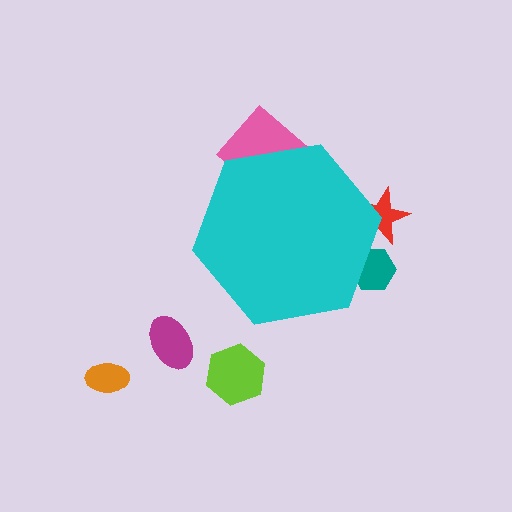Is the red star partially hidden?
Yes, the red star is partially hidden behind the cyan hexagon.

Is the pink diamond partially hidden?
Yes, the pink diamond is partially hidden behind the cyan hexagon.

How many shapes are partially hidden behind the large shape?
3 shapes are partially hidden.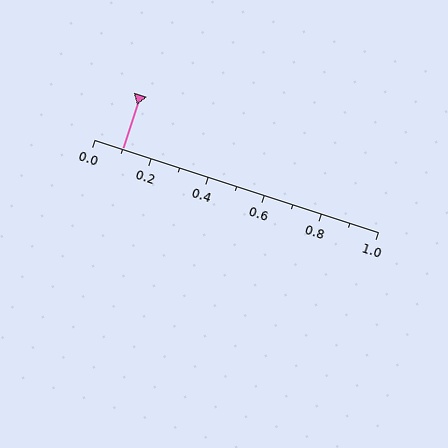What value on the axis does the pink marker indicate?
The marker indicates approximately 0.1.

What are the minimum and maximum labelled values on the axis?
The axis runs from 0.0 to 1.0.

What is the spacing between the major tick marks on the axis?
The major ticks are spaced 0.2 apart.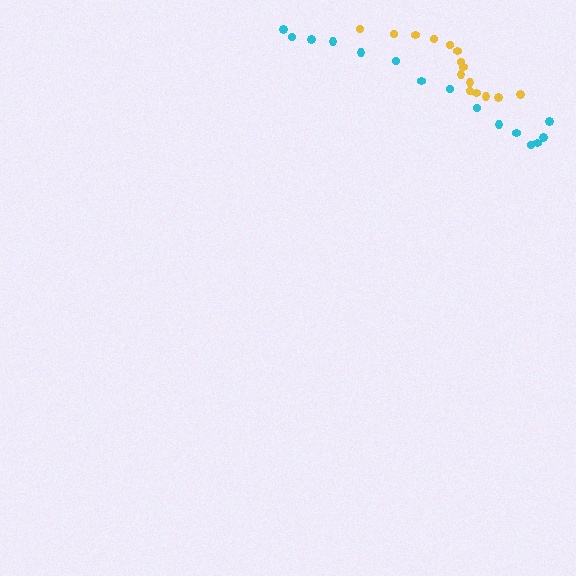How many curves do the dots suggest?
There are 2 distinct paths.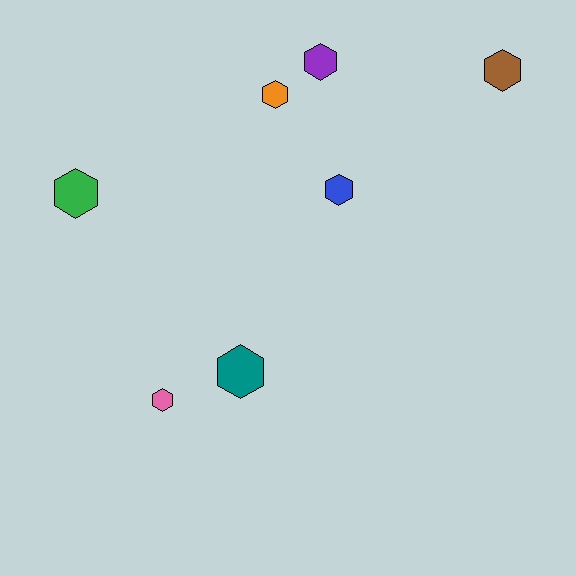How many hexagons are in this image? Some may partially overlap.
There are 7 hexagons.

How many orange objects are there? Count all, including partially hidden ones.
There is 1 orange object.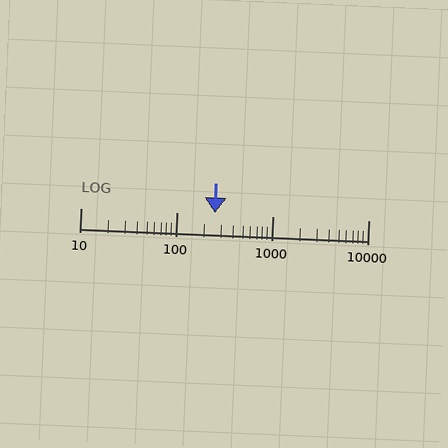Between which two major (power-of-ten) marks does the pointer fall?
The pointer is between 100 and 1000.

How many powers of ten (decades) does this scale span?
The scale spans 3 decades, from 10 to 10000.